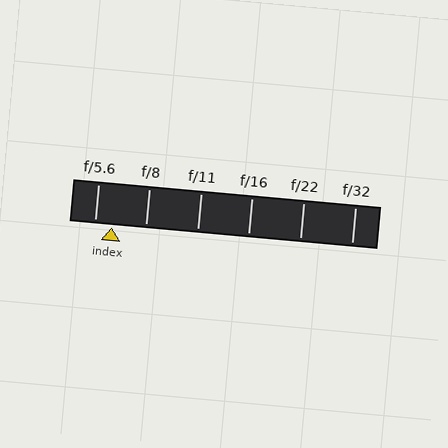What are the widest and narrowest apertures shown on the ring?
The widest aperture shown is f/5.6 and the narrowest is f/32.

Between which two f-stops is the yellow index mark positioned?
The index mark is between f/5.6 and f/8.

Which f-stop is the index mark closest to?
The index mark is closest to f/5.6.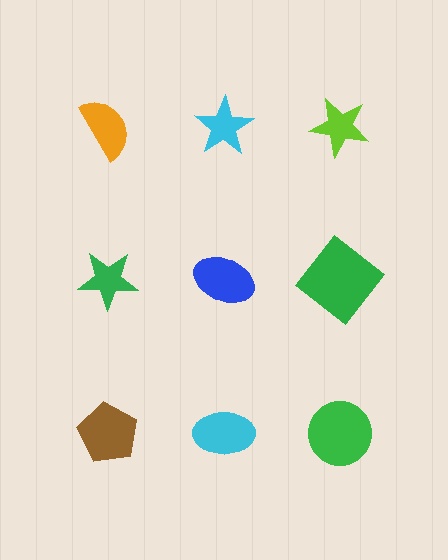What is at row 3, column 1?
A brown pentagon.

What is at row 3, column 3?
A green circle.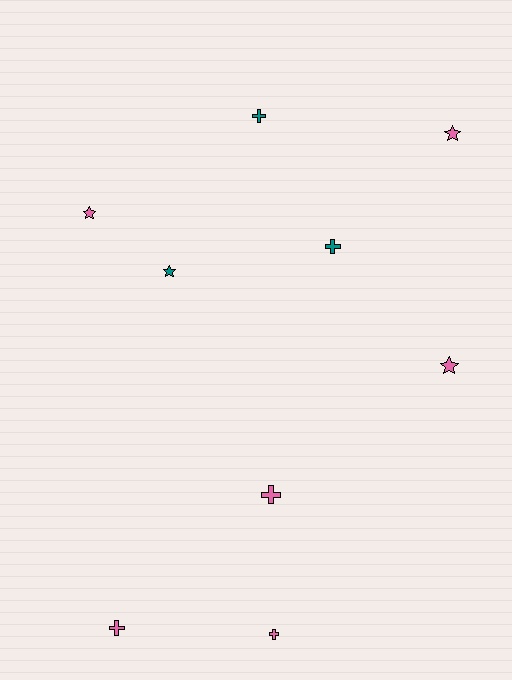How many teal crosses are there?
There are 2 teal crosses.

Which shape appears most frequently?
Cross, with 5 objects.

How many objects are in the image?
There are 9 objects.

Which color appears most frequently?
Pink, with 6 objects.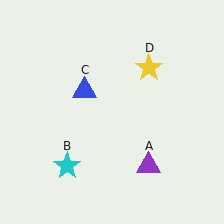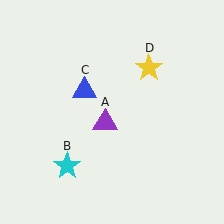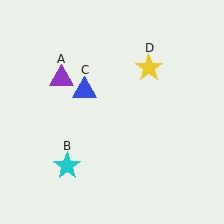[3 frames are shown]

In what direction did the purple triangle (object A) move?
The purple triangle (object A) moved up and to the left.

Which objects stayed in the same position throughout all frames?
Cyan star (object B) and blue triangle (object C) and yellow star (object D) remained stationary.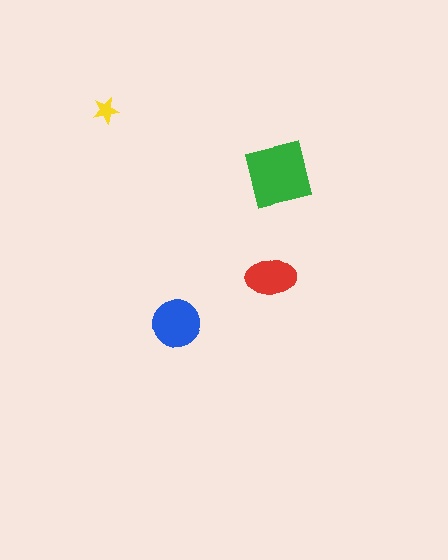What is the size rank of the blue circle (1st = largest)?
2nd.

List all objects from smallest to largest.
The yellow star, the red ellipse, the blue circle, the green square.